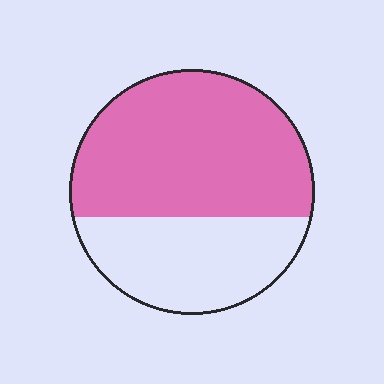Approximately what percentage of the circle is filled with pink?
Approximately 65%.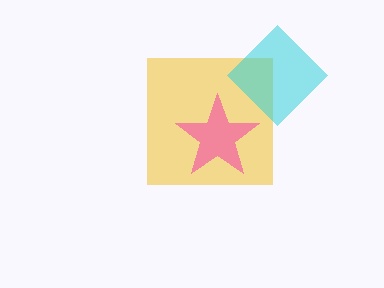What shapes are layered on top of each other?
The layered shapes are: a yellow square, a cyan diamond, a pink star.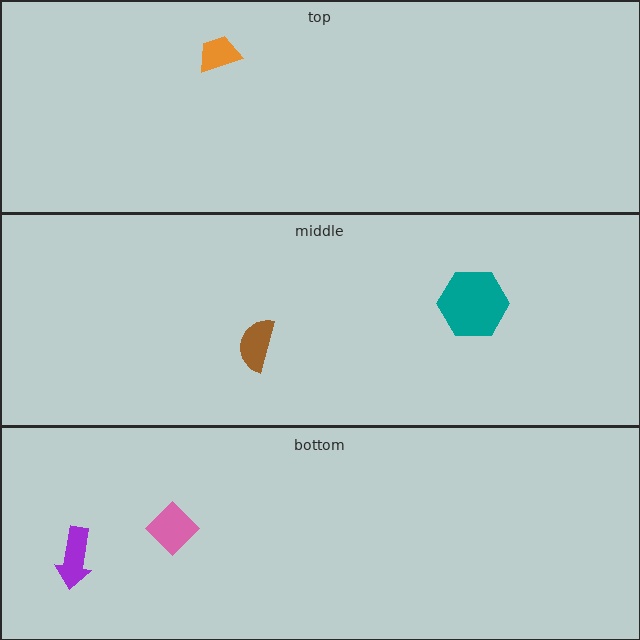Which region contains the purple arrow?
The bottom region.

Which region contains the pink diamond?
The bottom region.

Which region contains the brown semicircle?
The middle region.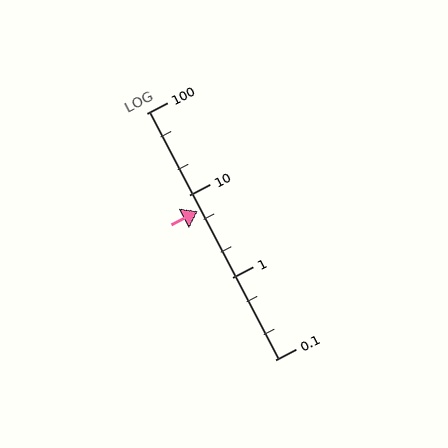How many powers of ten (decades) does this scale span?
The scale spans 3 decades, from 0.1 to 100.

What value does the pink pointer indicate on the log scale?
The pointer indicates approximately 6.4.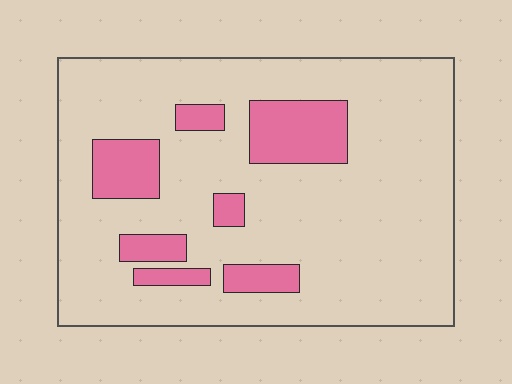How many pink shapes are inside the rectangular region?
7.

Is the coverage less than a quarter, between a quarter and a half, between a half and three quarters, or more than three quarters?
Less than a quarter.